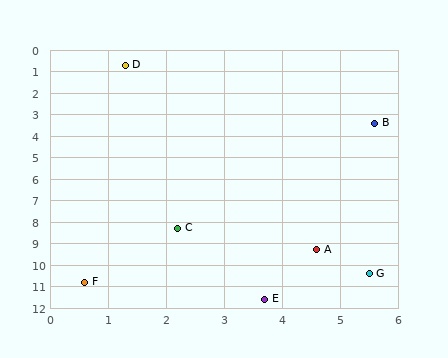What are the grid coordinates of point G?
Point G is at approximately (5.5, 10.4).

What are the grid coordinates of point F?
Point F is at approximately (0.6, 10.8).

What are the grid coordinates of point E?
Point E is at approximately (3.7, 11.6).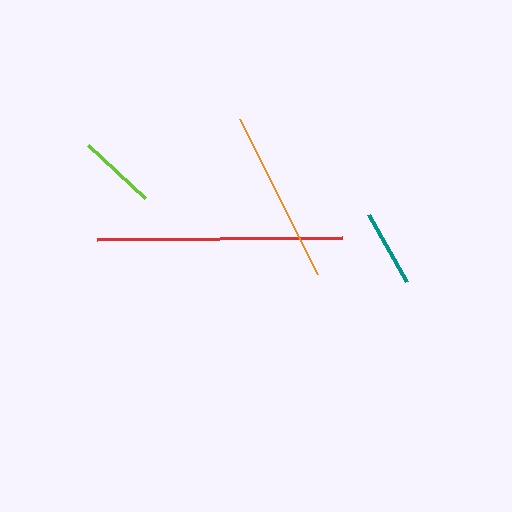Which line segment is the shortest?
The teal line is the shortest at approximately 77 pixels.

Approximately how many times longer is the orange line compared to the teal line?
The orange line is approximately 2.2 times the length of the teal line.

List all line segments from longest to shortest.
From longest to shortest: red, orange, lime, teal.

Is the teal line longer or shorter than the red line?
The red line is longer than the teal line.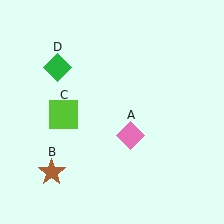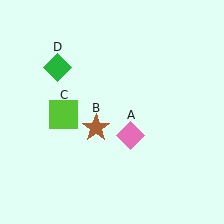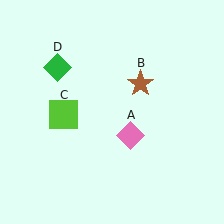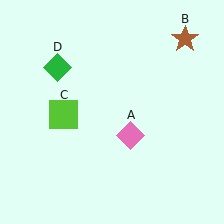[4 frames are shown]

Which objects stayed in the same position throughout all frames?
Pink diamond (object A) and lime square (object C) and green diamond (object D) remained stationary.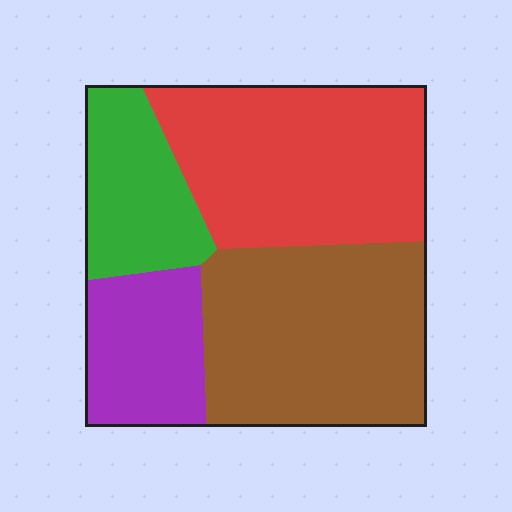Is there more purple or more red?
Red.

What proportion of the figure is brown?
Brown takes up about one third (1/3) of the figure.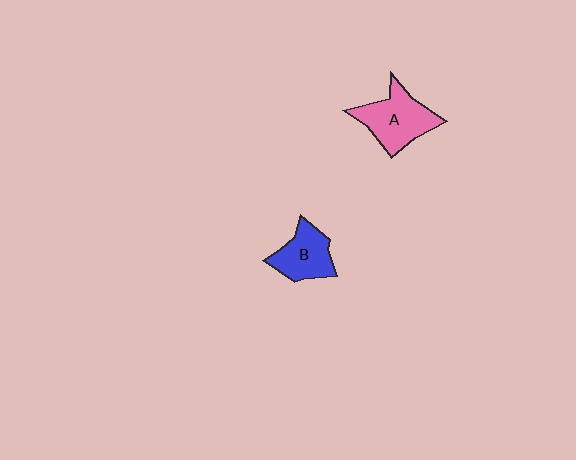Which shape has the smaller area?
Shape B (blue).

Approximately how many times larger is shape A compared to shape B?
Approximately 1.3 times.